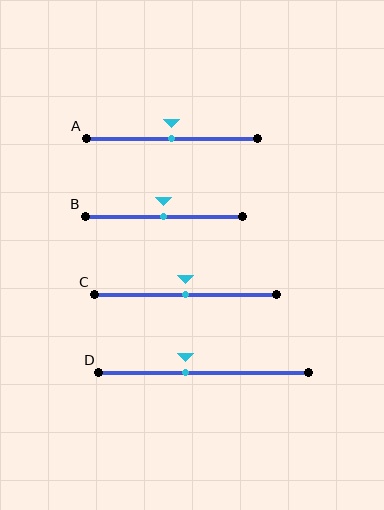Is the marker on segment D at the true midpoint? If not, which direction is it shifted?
No, the marker on segment D is shifted to the left by about 9% of the segment length.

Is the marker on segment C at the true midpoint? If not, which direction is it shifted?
Yes, the marker on segment C is at the true midpoint.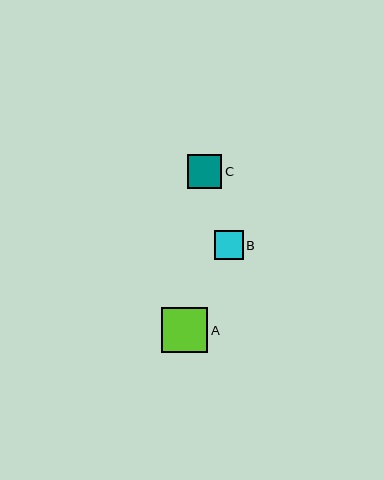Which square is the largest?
Square A is the largest with a size of approximately 46 pixels.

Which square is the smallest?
Square B is the smallest with a size of approximately 29 pixels.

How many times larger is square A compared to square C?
Square A is approximately 1.3 times the size of square C.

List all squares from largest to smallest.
From largest to smallest: A, C, B.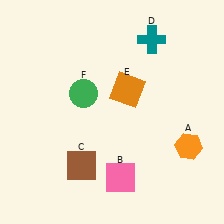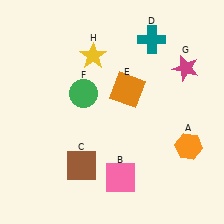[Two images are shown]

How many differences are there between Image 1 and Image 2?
There are 2 differences between the two images.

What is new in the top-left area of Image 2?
A yellow star (H) was added in the top-left area of Image 2.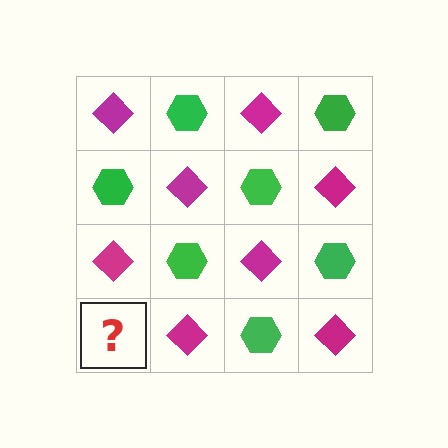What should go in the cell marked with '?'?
The missing cell should contain a green hexagon.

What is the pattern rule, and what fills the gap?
The rule is that it alternates magenta diamond and green hexagon in a checkerboard pattern. The gap should be filled with a green hexagon.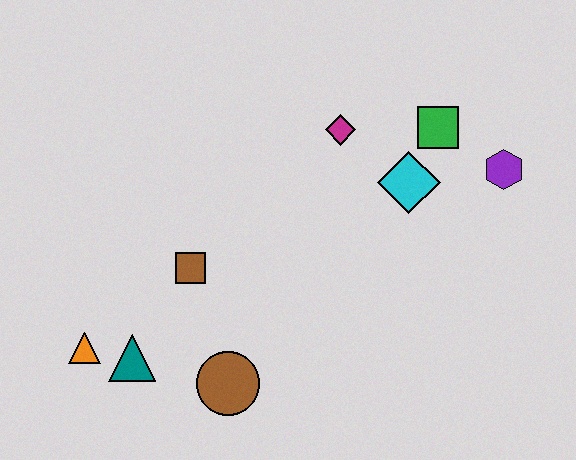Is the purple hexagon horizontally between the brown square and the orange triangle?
No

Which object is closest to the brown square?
The teal triangle is closest to the brown square.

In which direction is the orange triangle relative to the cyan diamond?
The orange triangle is to the left of the cyan diamond.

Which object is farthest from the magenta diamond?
The orange triangle is farthest from the magenta diamond.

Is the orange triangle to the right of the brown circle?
No